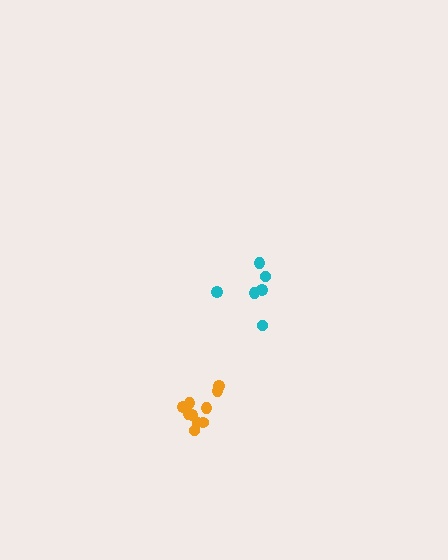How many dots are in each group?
Group 1: 10 dots, Group 2: 6 dots (16 total).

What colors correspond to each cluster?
The clusters are colored: orange, cyan.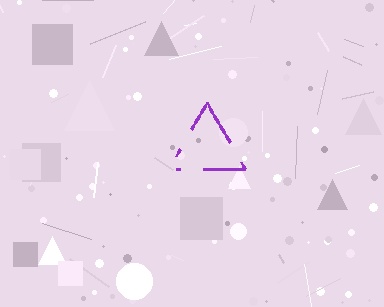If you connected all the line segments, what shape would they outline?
They would outline a triangle.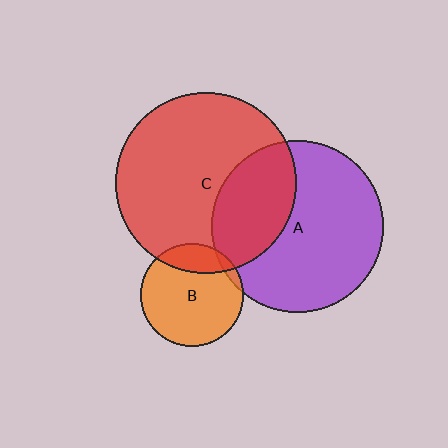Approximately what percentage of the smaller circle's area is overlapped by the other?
Approximately 20%.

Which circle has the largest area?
Circle C (red).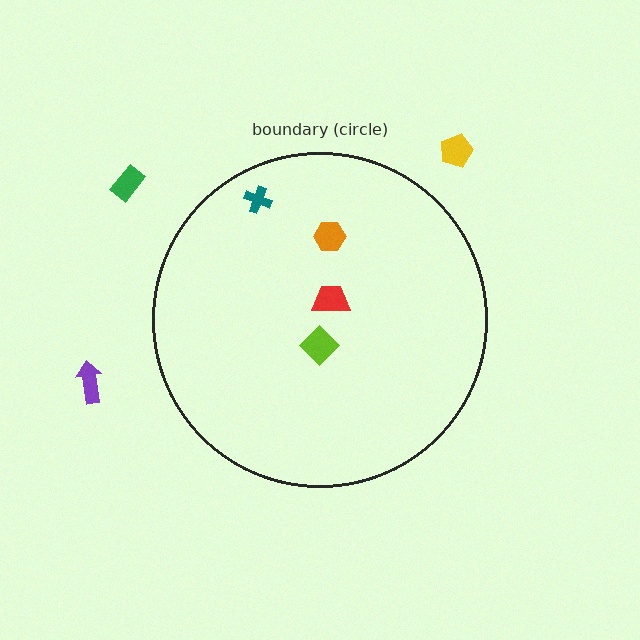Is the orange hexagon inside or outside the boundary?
Inside.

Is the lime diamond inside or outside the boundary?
Inside.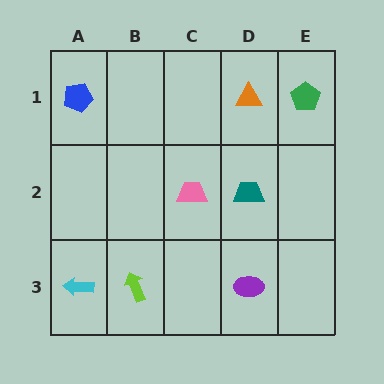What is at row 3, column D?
A purple ellipse.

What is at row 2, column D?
A teal trapezoid.